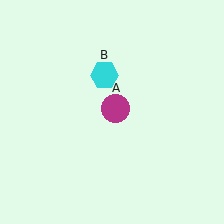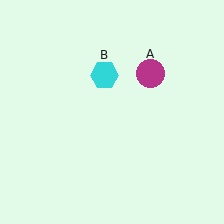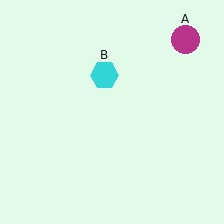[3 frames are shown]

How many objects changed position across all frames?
1 object changed position: magenta circle (object A).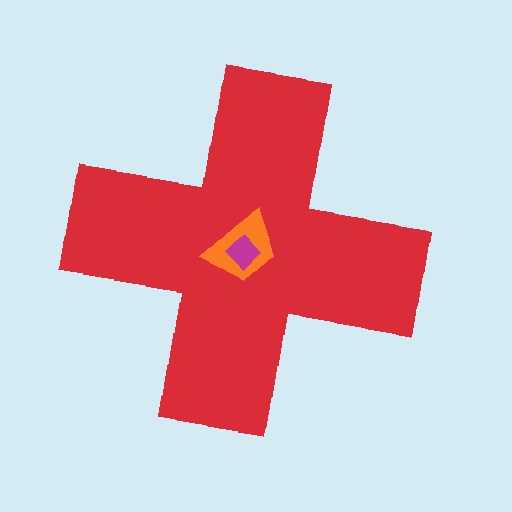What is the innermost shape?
The magenta diamond.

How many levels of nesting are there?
3.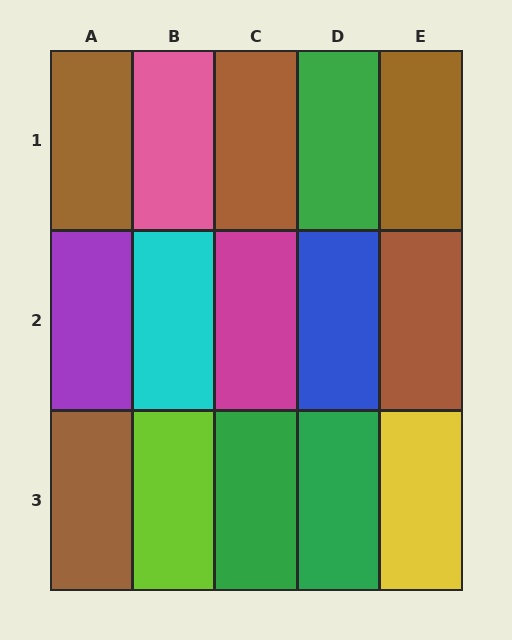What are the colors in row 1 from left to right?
Brown, pink, brown, green, brown.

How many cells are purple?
1 cell is purple.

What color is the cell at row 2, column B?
Cyan.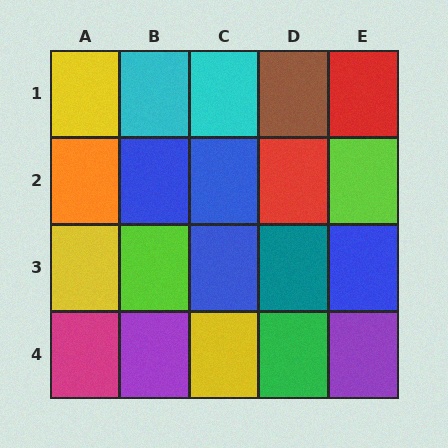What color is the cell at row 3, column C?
Blue.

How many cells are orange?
1 cell is orange.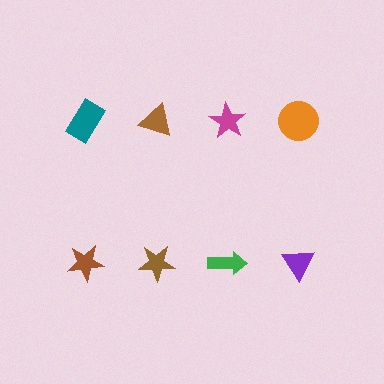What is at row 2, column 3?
A green arrow.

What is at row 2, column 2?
A brown star.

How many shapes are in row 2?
4 shapes.